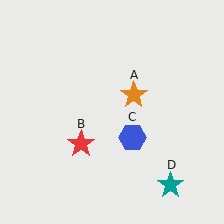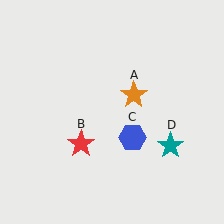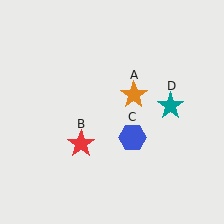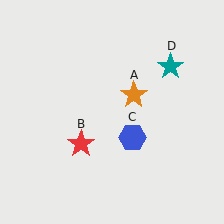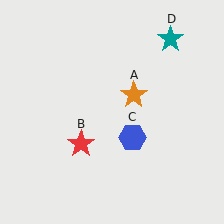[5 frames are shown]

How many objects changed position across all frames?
1 object changed position: teal star (object D).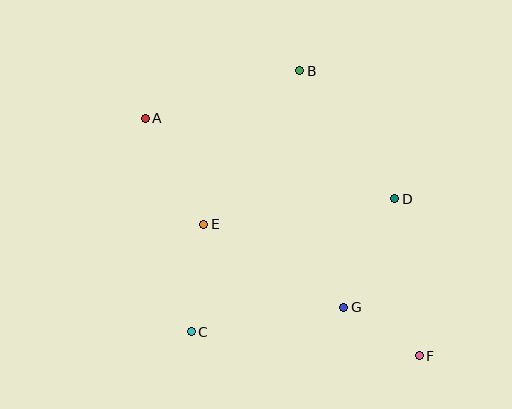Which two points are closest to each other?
Points F and G are closest to each other.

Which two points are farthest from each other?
Points A and F are farthest from each other.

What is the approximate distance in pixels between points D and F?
The distance between D and F is approximately 159 pixels.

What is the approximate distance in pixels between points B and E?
The distance between B and E is approximately 181 pixels.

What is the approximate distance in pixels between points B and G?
The distance between B and G is approximately 241 pixels.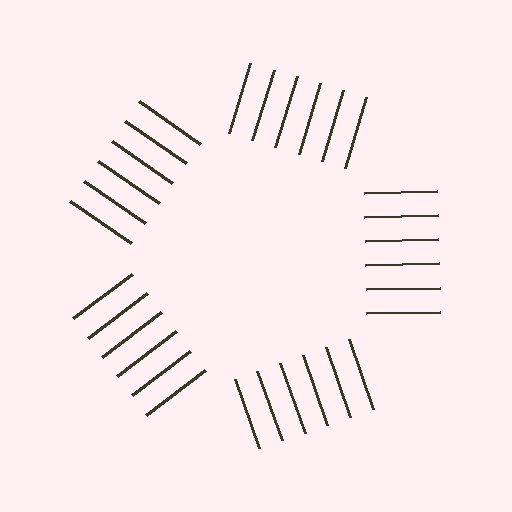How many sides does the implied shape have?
5 sides — the line-ends trace a pentagon.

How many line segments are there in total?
30 — 6 along each of the 5 edges.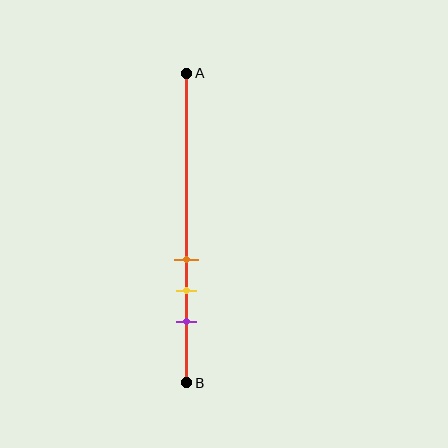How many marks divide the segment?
There are 3 marks dividing the segment.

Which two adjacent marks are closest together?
The orange and yellow marks are the closest adjacent pair.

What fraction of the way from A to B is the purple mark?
The purple mark is approximately 80% (0.8) of the way from A to B.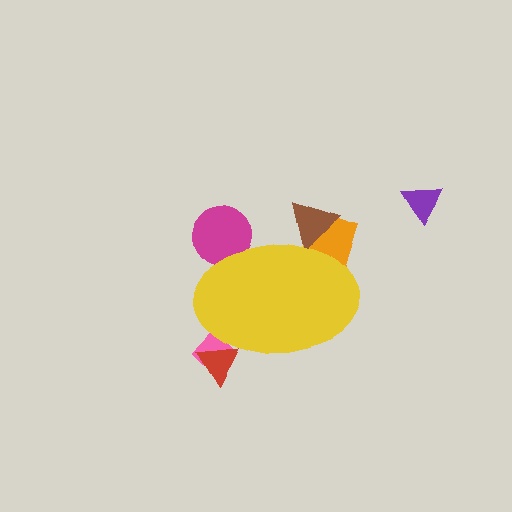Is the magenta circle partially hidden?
Yes, the magenta circle is partially hidden behind the yellow ellipse.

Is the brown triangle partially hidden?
Yes, the brown triangle is partially hidden behind the yellow ellipse.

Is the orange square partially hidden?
Yes, the orange square is partially hidden behind the yellow ellipse.